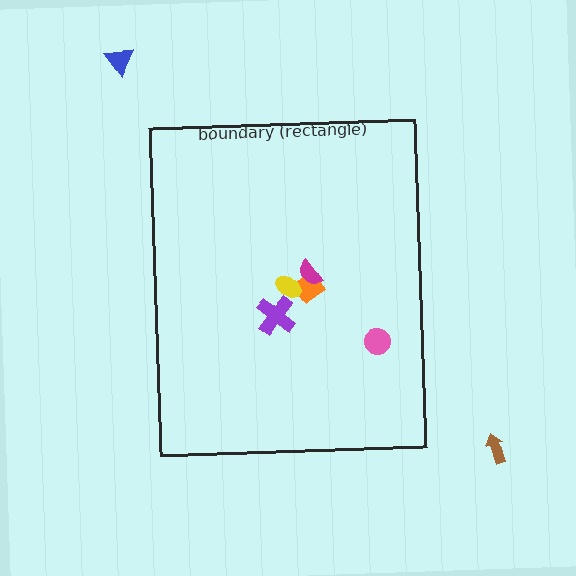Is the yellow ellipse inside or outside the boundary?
Inside.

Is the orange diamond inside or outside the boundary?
Inside.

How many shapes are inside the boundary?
5 inside, 2 outside.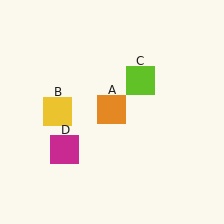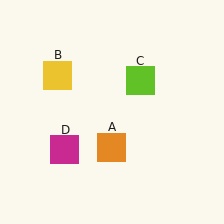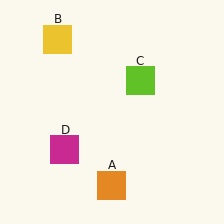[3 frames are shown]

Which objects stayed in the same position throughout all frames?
Lime square (object C) and magenta square (object D) remained stationary.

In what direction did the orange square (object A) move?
The orange square (object A) moved down.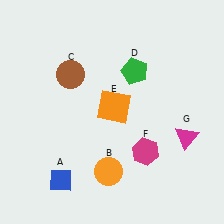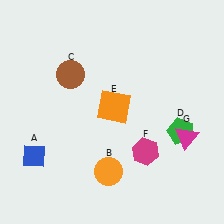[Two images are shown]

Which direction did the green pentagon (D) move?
The green pentagon (D) moved down.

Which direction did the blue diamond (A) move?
The blue diamond (A) moved left.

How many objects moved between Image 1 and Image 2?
2 objects moved between the two images.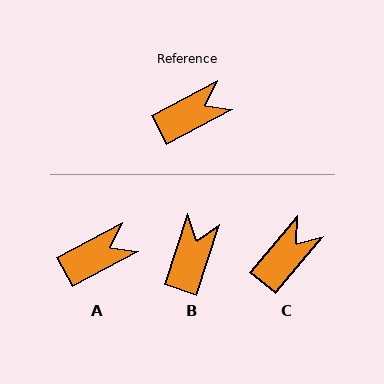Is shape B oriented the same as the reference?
No, it is off by about 44 degrees.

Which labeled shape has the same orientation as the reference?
A.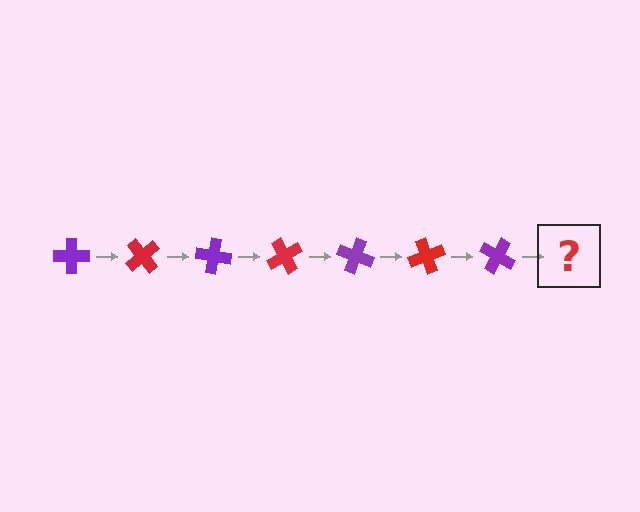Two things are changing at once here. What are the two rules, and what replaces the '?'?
The two rules are that it rotates 50 degrees each step and the color cycles through purple and red. The '?' should be a red cross, rotated 350 degrees from the start.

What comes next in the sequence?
The next element should be a red cross, rotated 350 degrees from the start.